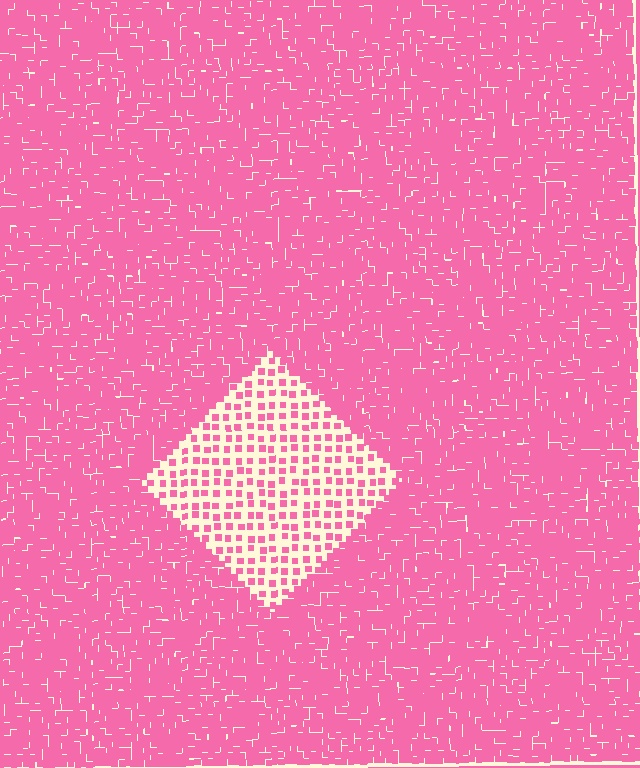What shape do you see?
I see a diamond.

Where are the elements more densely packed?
The elements are more densely packed outside the diamond boundary.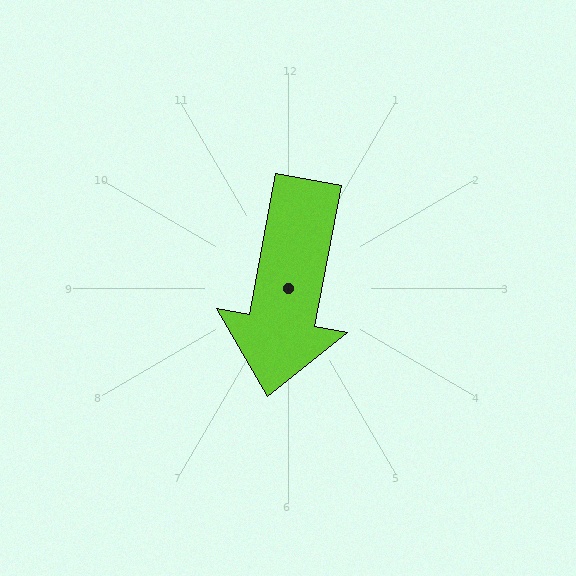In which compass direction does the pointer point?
South.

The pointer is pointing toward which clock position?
Roughly 6 o'clock.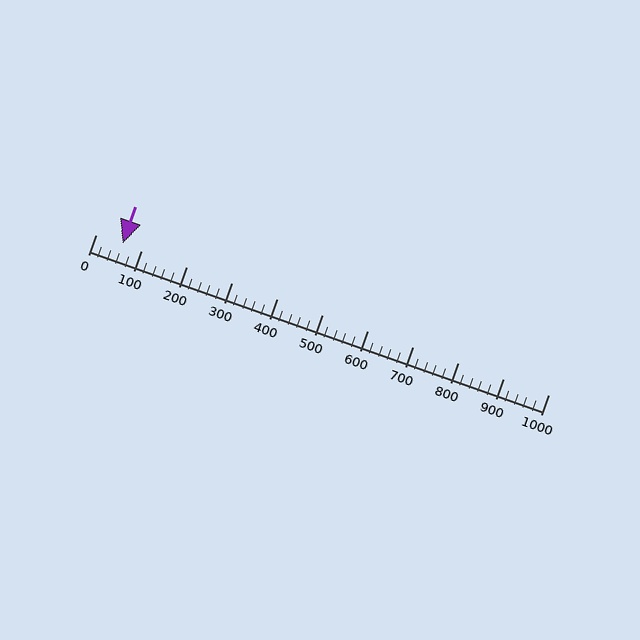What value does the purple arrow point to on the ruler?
The purple arrow points to approximately 60.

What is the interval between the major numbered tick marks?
The major tick marks are spaced 100 units apart.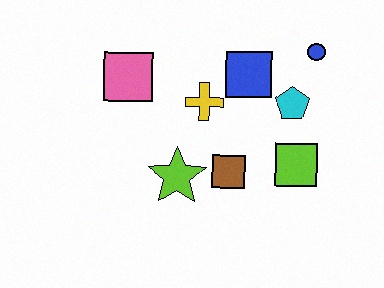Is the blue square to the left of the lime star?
No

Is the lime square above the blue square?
No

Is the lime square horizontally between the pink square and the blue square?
No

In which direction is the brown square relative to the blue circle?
The brown square is below the blue circle.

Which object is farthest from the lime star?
The blue circle is farthest from the lime star.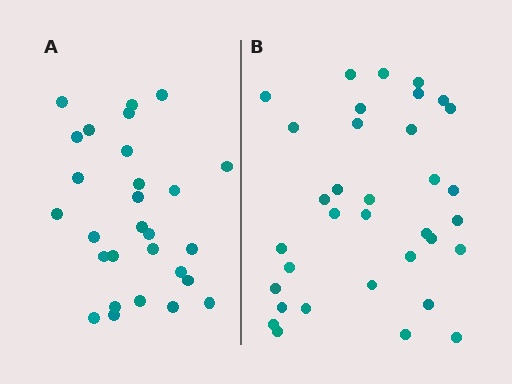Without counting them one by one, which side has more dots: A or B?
Region B (the right region) has more dots.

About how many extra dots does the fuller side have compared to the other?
Region B has about 6 more dots than region A.